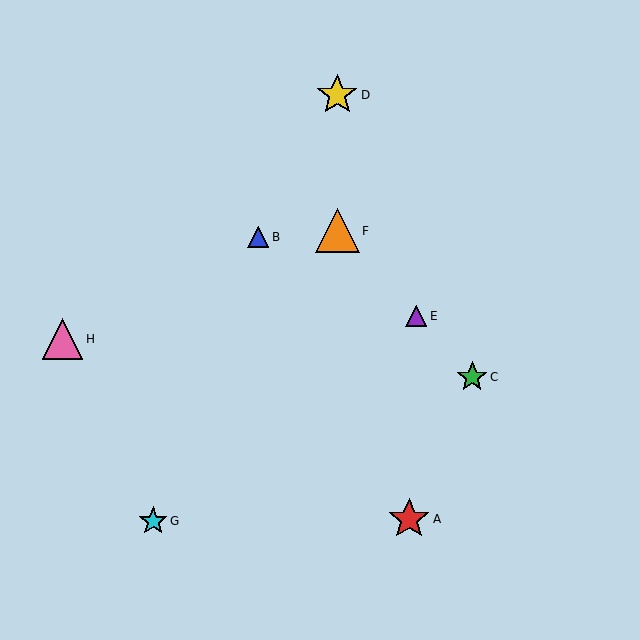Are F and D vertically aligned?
Yes, both are at x≈337.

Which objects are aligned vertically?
Objects D, F are aligned vertically.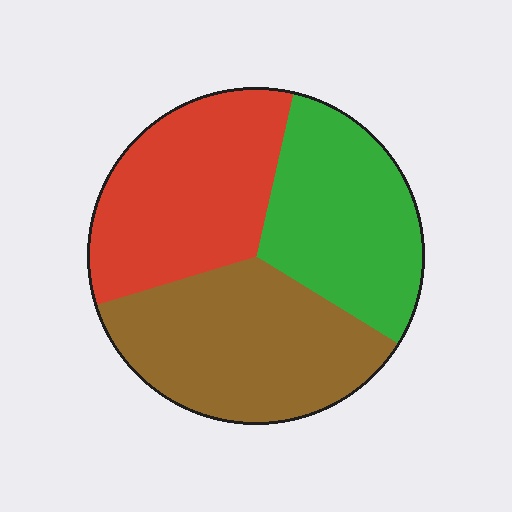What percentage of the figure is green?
Green takes up between a quarter and a half of the figure.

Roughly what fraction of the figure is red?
Red covers about 35% of the figure.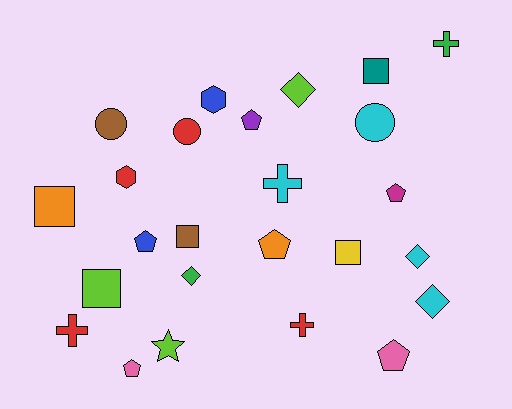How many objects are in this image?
There are 25 objects.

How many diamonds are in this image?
There are 4 diamonds.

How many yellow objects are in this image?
There is 1 yellow object.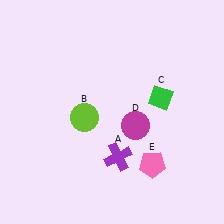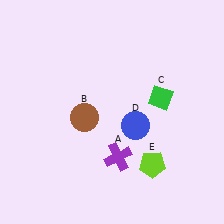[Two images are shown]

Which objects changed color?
B changed from lime to brown. D changed from magenta to blue. E changed from pink to lime.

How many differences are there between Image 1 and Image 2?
There are 3 differences between the two images.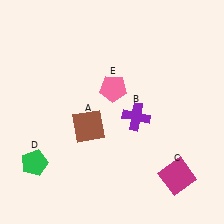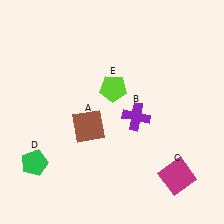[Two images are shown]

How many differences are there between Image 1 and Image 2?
There is 1 difference between the two images.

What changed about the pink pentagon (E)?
In Image 1, E is pink. In Image 2, it changed to lime.